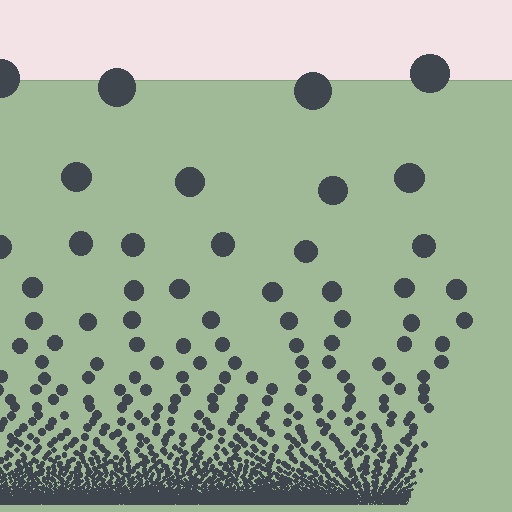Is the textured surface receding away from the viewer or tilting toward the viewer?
The surface appears to tilt toward the viewer. Texture elements get larger and sparser toward the top.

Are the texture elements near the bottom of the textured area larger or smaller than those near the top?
Smaller. The gradient is inverted — elements near the bottom are smaller and denser.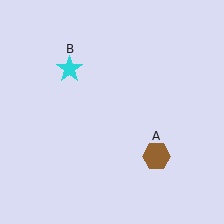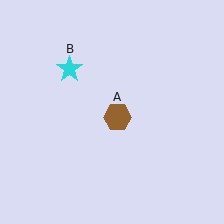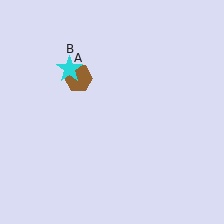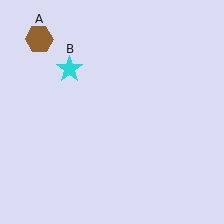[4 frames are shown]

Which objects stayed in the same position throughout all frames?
Cyan star (object B) remained stationary.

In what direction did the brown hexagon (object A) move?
The brown hexagon (object A) moved up and to the left.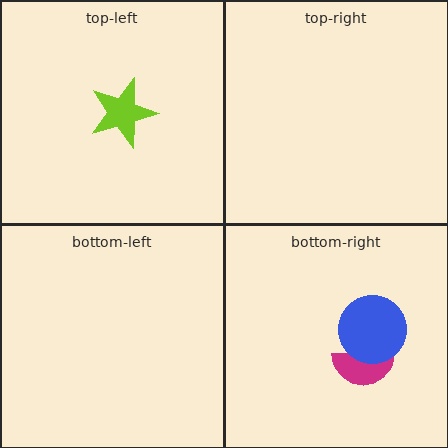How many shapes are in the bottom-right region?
2.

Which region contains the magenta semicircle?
The bottom-right region.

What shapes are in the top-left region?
The lime star.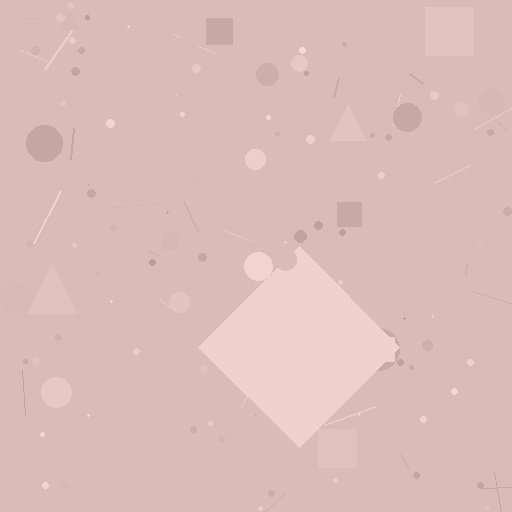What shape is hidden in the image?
A diamond is hidden in the image.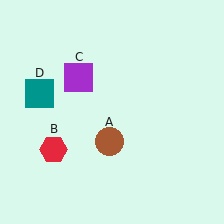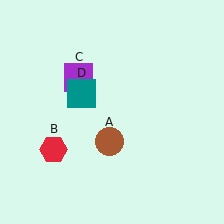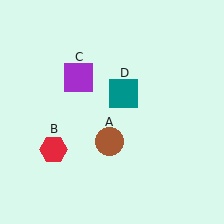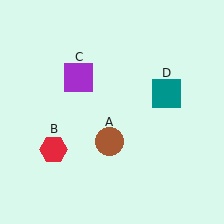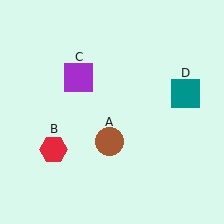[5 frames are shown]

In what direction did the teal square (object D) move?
The teal square (object D) moved right.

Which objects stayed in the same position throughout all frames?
Brown circle (object A) and red hexagon (object B) and purple square (object C) remained stationary.